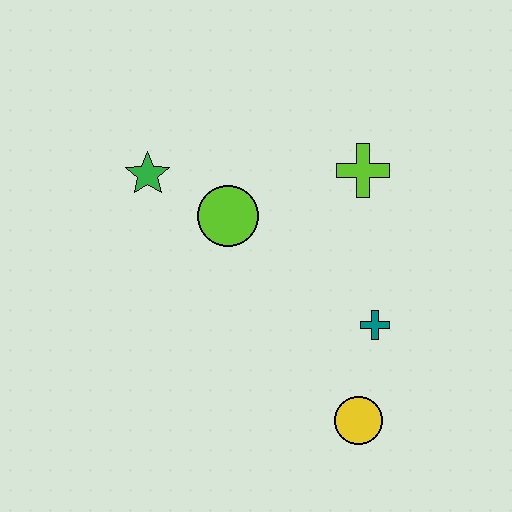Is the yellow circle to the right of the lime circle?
Yes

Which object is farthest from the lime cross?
The yellow circle is farthest from the lime cross.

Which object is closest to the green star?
The lime circle is closest to the green star.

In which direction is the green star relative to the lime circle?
The green star is to the left of the lime circle.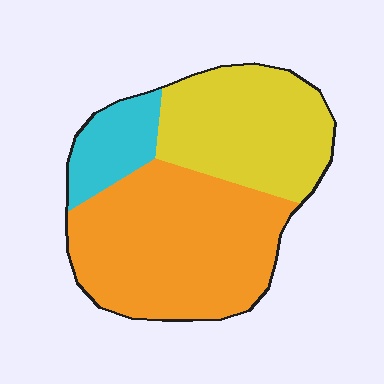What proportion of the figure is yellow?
Yellow covers 35% of the figure.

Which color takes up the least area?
Cyan, at roughly 15%.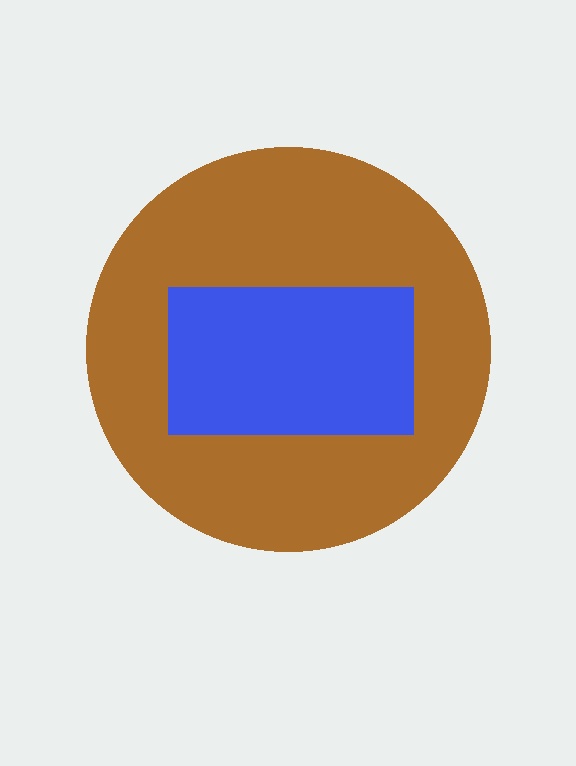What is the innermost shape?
The blue rectangle.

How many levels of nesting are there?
2.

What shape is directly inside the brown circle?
The blue rectangle.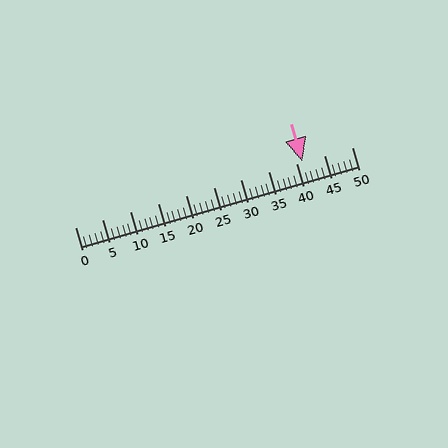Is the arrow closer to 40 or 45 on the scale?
The arrow is closer to 40.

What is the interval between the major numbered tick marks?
The major tick marks are spaced 5 units apart.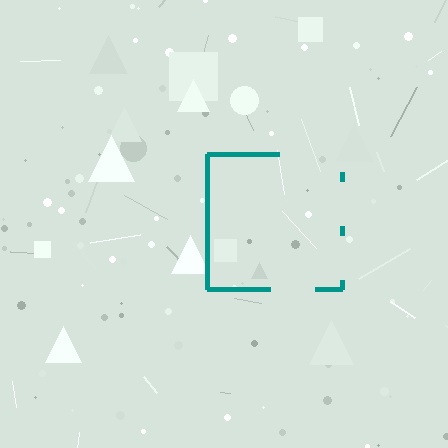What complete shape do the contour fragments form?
The contour fragments form a square.